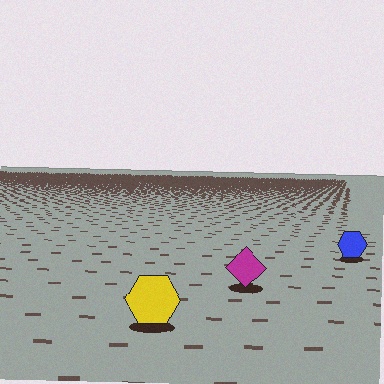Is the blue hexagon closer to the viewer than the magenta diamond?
No. The magenta diamond is closer — you can tell from the texture gradient: the ground texture is coarser near it.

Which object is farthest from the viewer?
The blue hexagon is farthest from the viewer. It appears smaller and the ground texture around it is denser.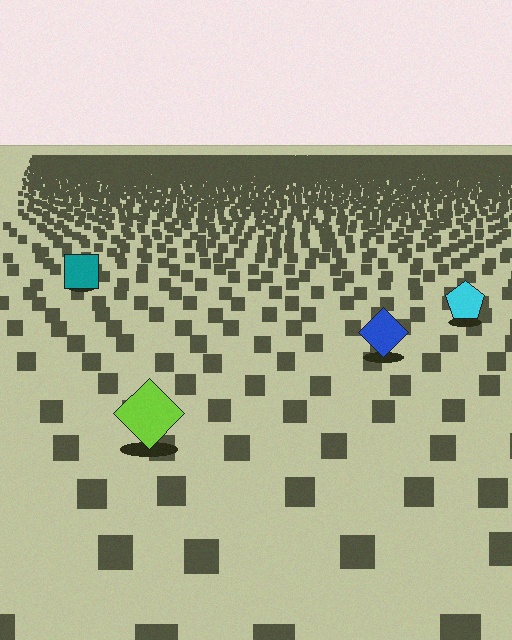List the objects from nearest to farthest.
From nearest to farthest: the lime diamond, the blue diamond, the cyan pentagon, the teal square.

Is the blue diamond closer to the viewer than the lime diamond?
No. The lime diamond is closer — you can tell from the texture gradient: the ground texture is coarser near it.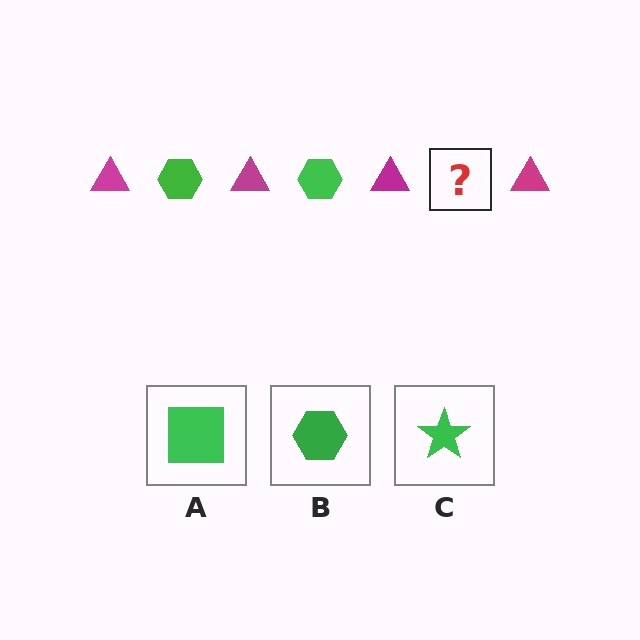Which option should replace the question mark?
Option B.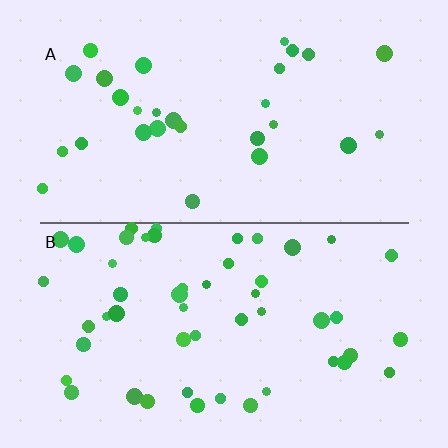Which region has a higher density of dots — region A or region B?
B (the bottom).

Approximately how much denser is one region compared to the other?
Approximately 1.7× — region B over region A.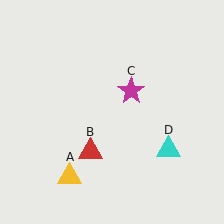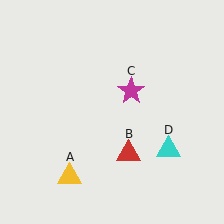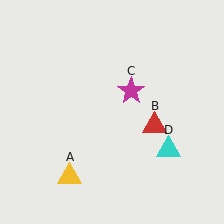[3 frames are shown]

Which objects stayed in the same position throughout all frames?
Yellow triangle (object A) and magenta star (object C) and cyan triangle (object D) remained stationary.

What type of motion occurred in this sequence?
The red triangle (object B) rotated counterclockwise around the center of the scene.